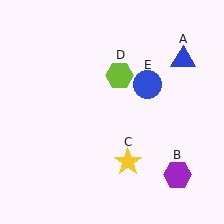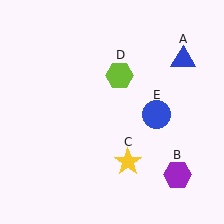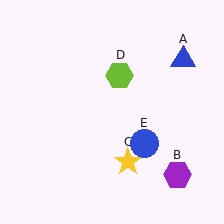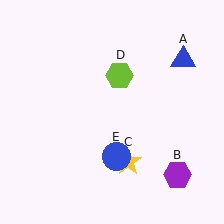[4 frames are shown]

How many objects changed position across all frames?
1 object changed position: blue circle (object E).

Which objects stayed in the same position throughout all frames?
Blue triangle (object A) and purple hexagon (object B) and yellow star (object C) and lime hexagon (object D) remained stationary.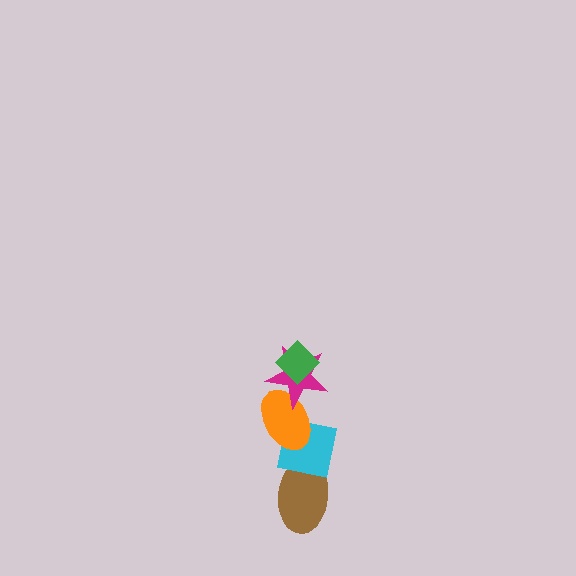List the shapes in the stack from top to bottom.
From top to bottom: the green diamond, the magenta star, the orange ellipse, the cyan square, the brown ellipse.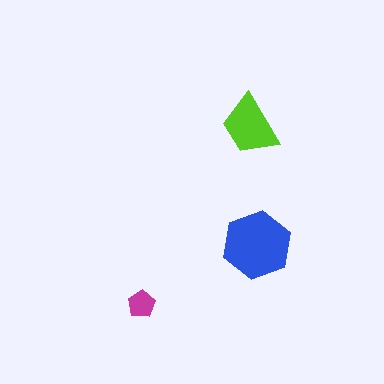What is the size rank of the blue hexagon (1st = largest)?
1st.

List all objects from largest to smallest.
The blue hexagon, the lime trapezoid, the magenta pentagon.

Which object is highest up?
The lime trapezoid is topmost.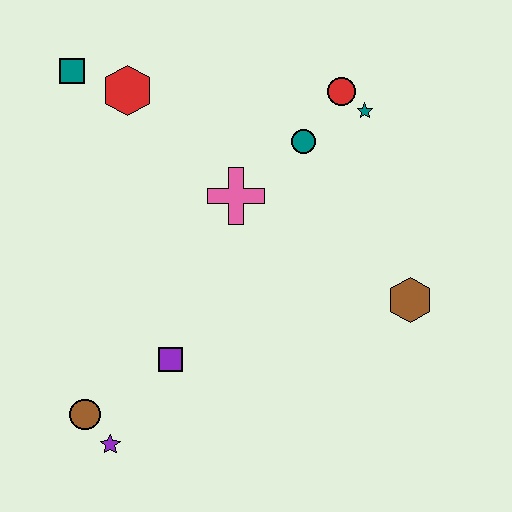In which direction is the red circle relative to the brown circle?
The red circle is above the brown circle.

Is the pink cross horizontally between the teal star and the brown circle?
Yes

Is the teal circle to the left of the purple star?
No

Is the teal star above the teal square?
No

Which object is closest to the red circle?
The teal star is closest to the red circle.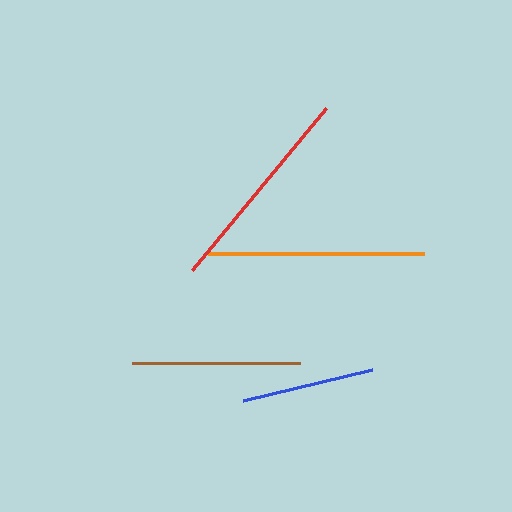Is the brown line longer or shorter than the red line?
The red line is longer than the brown line.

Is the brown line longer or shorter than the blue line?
The brown line is longer than the blue line.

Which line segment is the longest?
The orange line is the longest at approximately 216 pixels.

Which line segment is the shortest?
The blue line is the shortest at approximately 132 pixels.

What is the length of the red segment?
The red segment is approximately 210 pixels long.